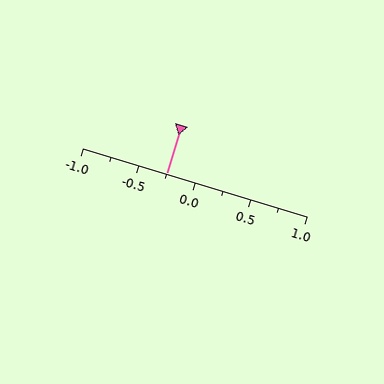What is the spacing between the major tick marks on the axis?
The major ticks are spaced 0.5 apart.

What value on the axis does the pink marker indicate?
The marker indicates approximately -0.25.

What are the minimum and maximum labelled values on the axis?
The axis runs from -1.0 to 1.0.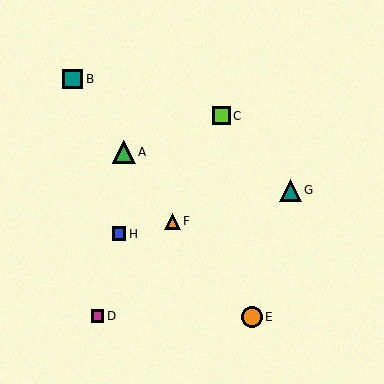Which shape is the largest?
The green triangle (labeled A) is the largest.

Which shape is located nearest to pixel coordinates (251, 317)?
The orange circle (labeled E) at (252, 317) is nearest to that location.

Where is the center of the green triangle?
The center of the green triangle is at (124, 152).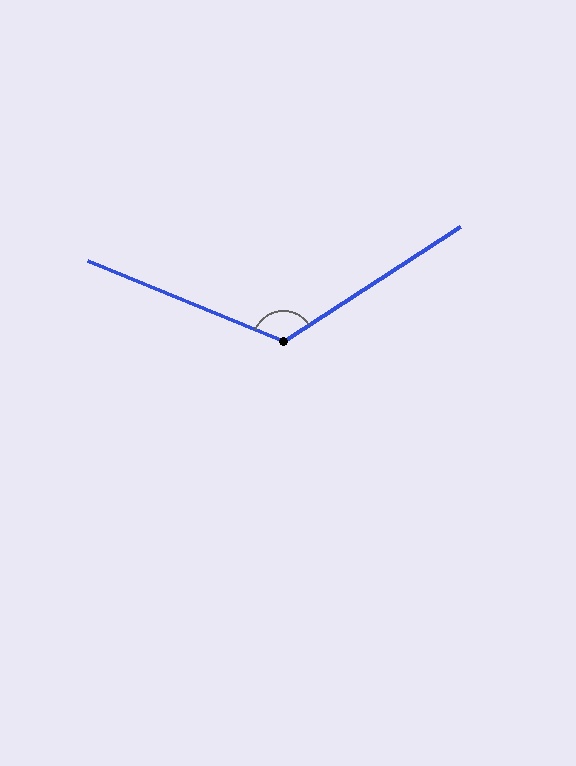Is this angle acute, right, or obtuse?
It is obtuse.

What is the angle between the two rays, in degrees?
Approximately 125 degrees.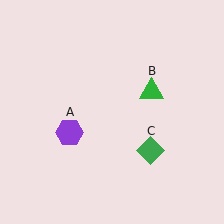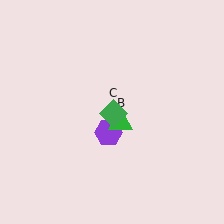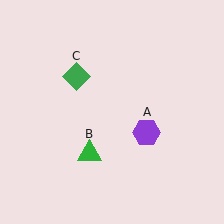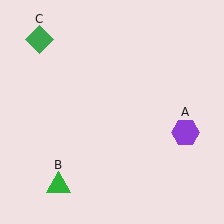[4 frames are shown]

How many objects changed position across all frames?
3 objects changed position: purple hexagon (object A), green triangle (object B), green diamond (object C).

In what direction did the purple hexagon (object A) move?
The purple hexagon (object A) moved right.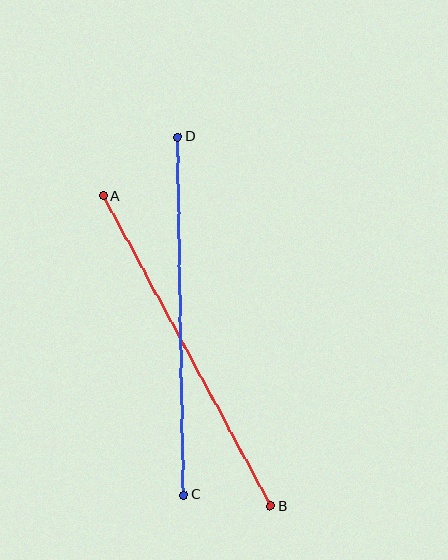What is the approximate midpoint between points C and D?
The midpoint is at approximately (181, 316) pixels.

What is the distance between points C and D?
The distance is approximately 358 pixels.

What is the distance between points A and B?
The distance is approximately 352 pixels.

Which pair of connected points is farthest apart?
Points C and D are farthest apart.